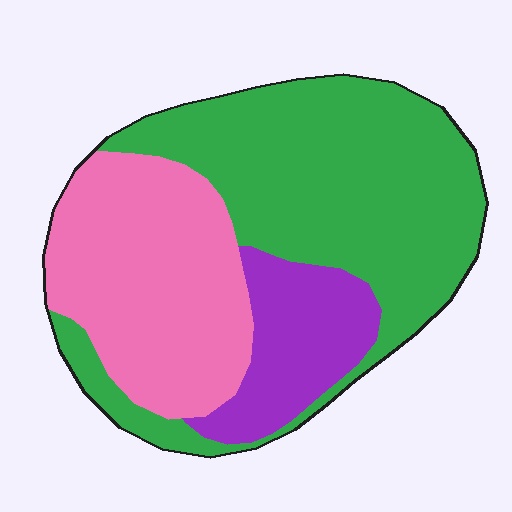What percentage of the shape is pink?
Pink takes up about one third (1/3) of the shape.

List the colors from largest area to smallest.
From largest to smallest: green, pink, purple.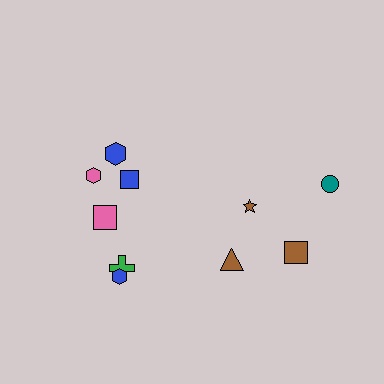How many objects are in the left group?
There are 6 objects.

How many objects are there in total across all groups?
There are 10 objects.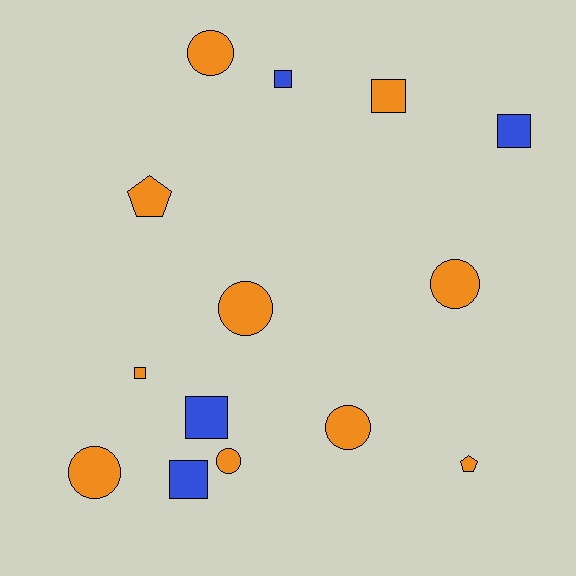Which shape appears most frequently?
Square, with 6 objects.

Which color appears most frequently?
Orange, with 10 objects.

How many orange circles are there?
There are 6 orange circles.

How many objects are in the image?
There are 14 objects.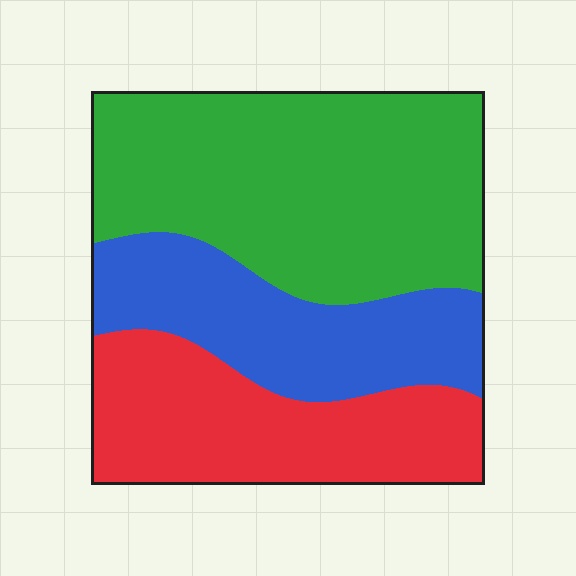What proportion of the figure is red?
Red takes up between a quarter and a half of the figure.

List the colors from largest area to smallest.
From largest to smallest: green, red, blue.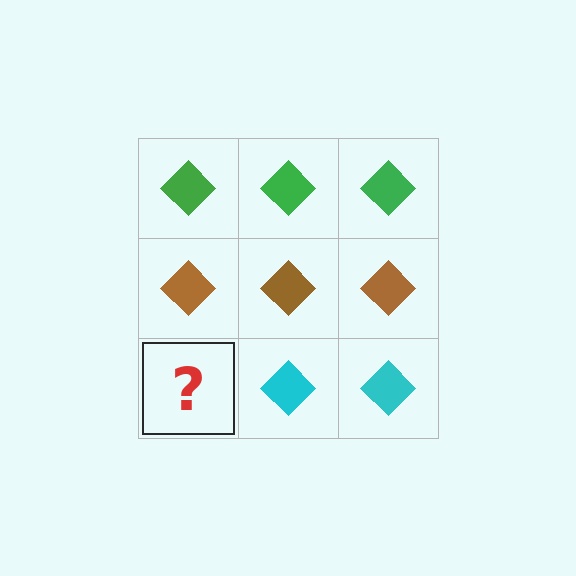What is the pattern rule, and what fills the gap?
The rule is that each row has a consistent color. The gap should be filled with a cyan diamond.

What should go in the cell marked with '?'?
The missing cell should contain a cyan diamond.